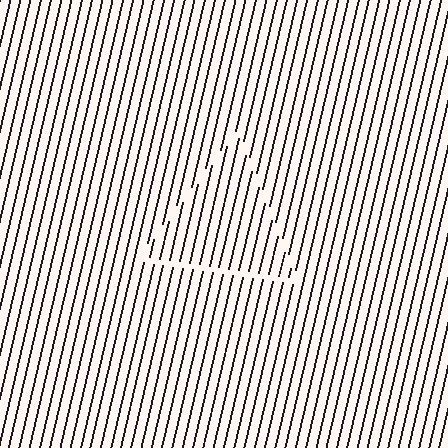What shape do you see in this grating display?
An illusory triangle. The interior of the shape contains the same grating, shifted by half a period — the contour is defined by the phase discontinuity where line-ends from the inner and outer gratings abut.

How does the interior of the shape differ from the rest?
The interior of the shape contains the same grating, shifted by half a period — the contour is defined by the phase discontinuity where line-ends from the inner and outer gratings abut.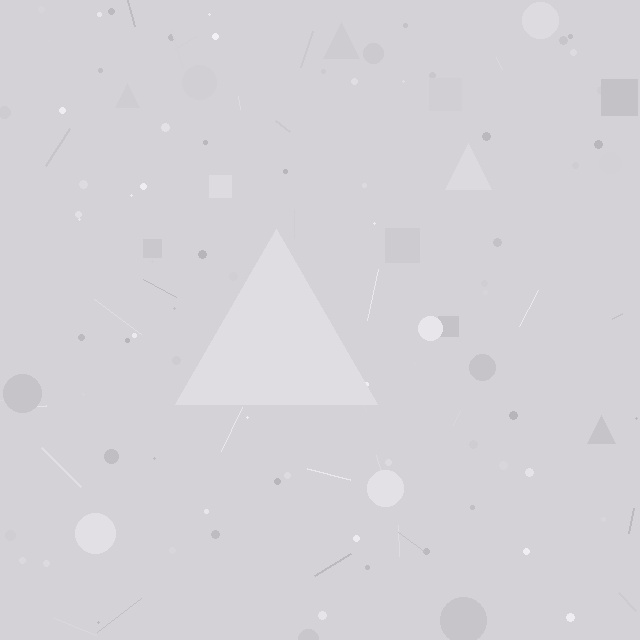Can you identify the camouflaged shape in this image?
The camouflaged shape is a triangle.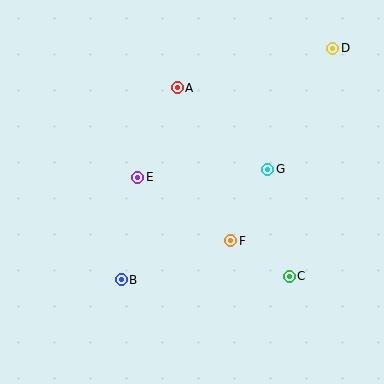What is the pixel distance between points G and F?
The distance between G and F is 80 pixels.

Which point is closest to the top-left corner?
Point A is closest to the top-left corner.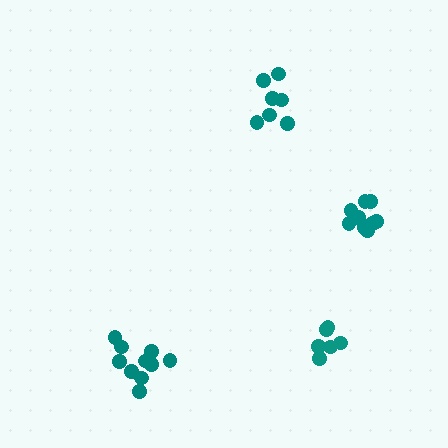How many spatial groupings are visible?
There are 4 spatial groupings.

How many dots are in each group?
Group 1: 9 dots, Group 2: 7 dots, Group 3: 10 dots, Group 4: 6 dots (32 total).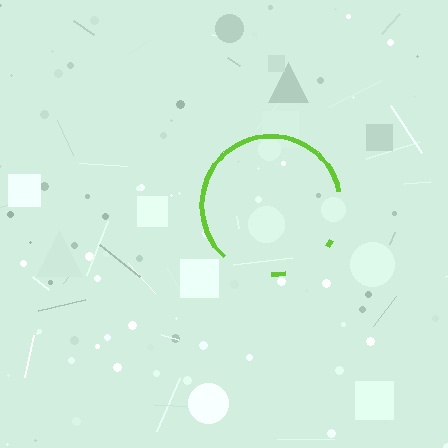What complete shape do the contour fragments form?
The contour fragments form a circle.